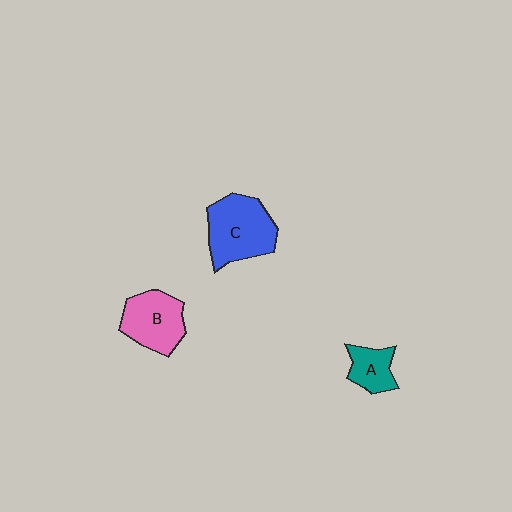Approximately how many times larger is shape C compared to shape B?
Approximately 1.3 times.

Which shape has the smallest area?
Shape A (teal).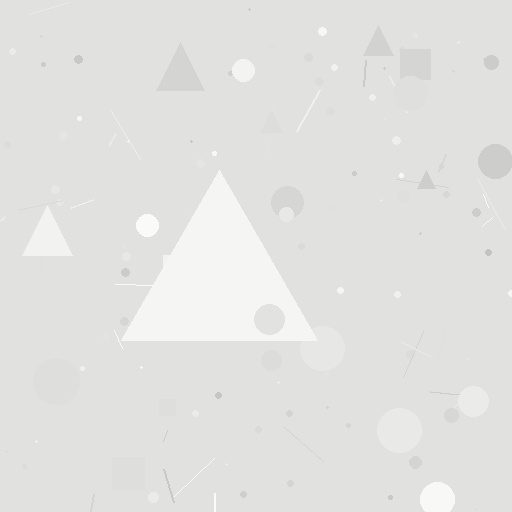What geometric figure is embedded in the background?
A triangle is embedded in the background.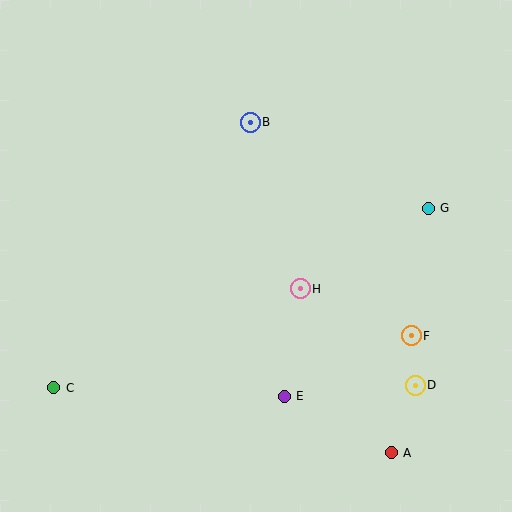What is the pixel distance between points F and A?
The distance between F and A is 119 pixels.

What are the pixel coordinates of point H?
Point H is at (300, 289).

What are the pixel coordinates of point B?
Point B is at (250, 122).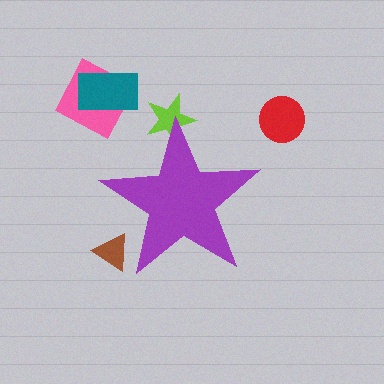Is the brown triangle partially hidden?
Yes, the brown triangle is partially hidden behind the purple star.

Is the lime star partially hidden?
Yes, the lime star is partially hidden behind the purple star.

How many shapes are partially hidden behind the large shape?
2 shapes are partially hidden.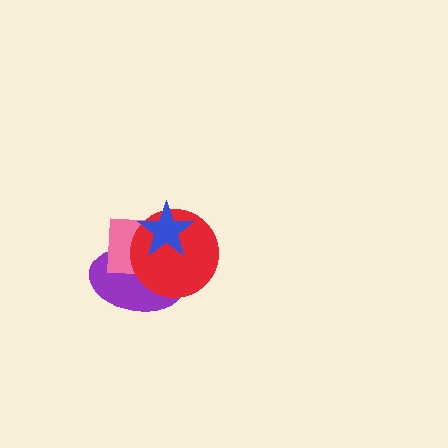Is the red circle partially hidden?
Yes, it is partially covered by another shape.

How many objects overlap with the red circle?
3 objects overlap with the red circle.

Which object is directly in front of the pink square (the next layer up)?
The red circle is directly in front of the pink square.